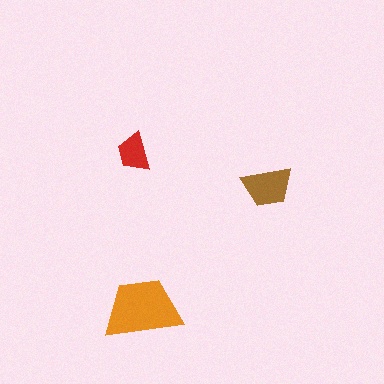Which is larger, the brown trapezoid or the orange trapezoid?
The orange one.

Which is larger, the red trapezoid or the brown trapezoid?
The brown one.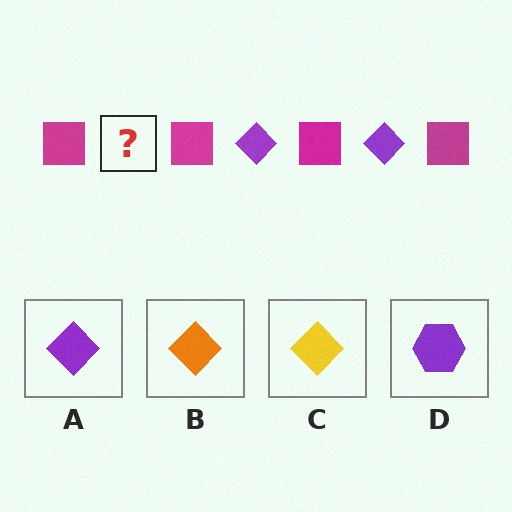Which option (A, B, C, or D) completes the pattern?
A.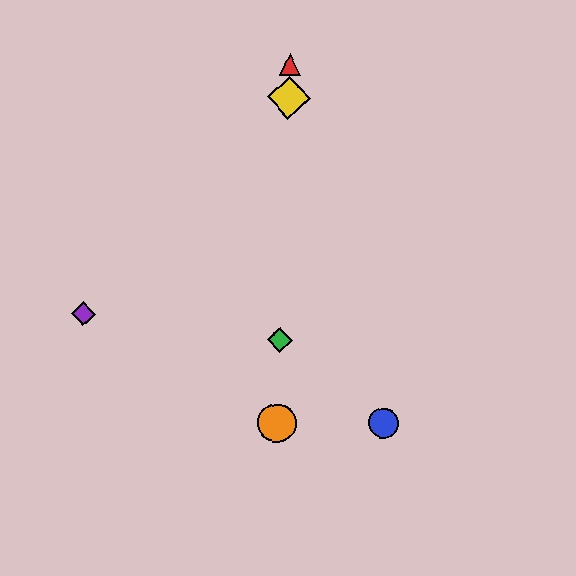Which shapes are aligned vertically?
The red triangle, the green diamond, the yellow diamond, the orange circle are aligned vertically.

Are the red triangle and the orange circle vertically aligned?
Yes, both are at x≈290.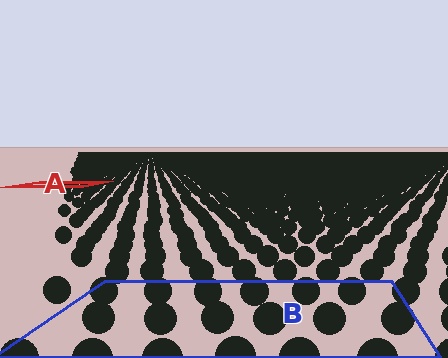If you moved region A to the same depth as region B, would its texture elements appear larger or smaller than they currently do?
They would appear larger. At a closer depth, the same texture elements are projected at a bigger on-screen size.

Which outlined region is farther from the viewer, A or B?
Region A is farther from the viewer — the texture elements inside it appear smaller and more densely packed.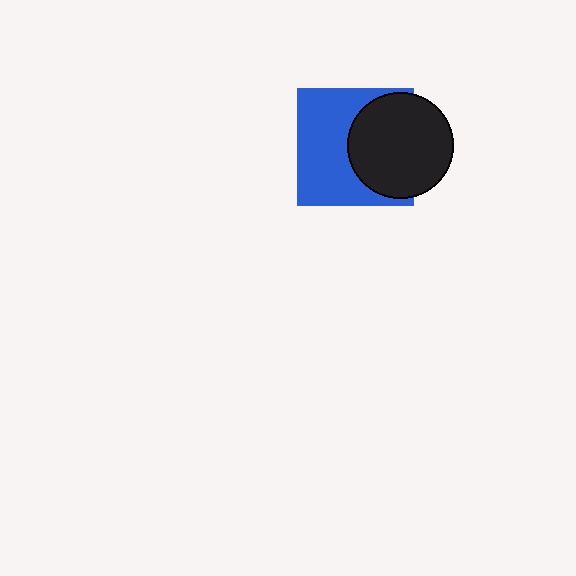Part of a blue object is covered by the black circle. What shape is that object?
It is a square.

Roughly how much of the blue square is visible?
About half of it is visible (roughly 57%).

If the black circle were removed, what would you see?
You would see the complete blue square.